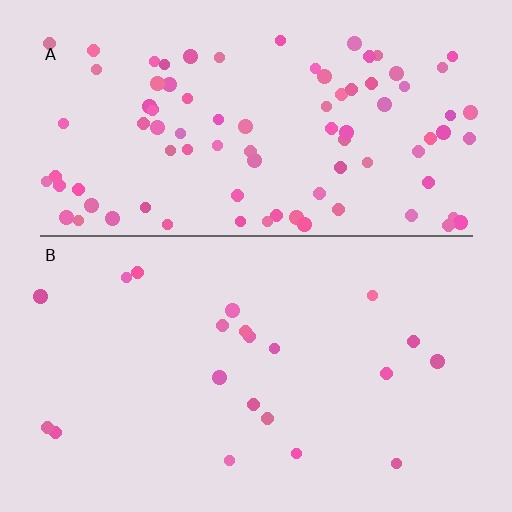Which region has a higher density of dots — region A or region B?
A (the top).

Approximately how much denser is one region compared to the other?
Approximately 4.4× — region A over region B.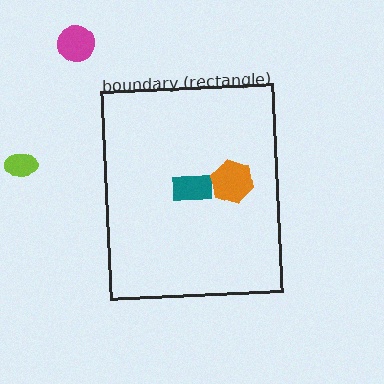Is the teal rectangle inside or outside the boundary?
Inside.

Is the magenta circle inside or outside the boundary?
Outside.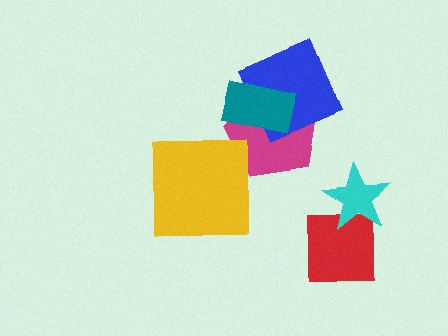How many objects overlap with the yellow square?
0 objects overlap with the yellow square.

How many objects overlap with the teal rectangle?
2 objects overlap with the teal rectangle.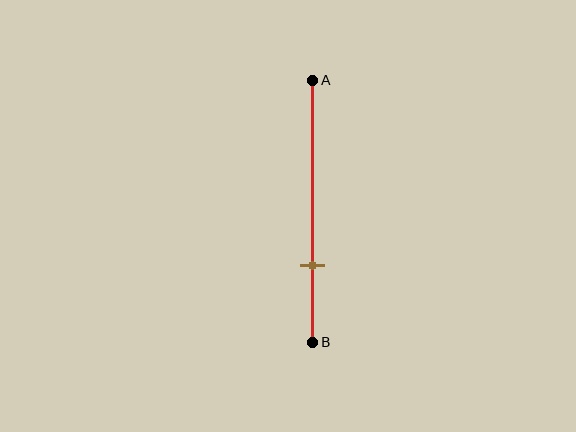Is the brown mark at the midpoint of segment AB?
No, the mark is at about 70% from A, not at the 50% midpoint.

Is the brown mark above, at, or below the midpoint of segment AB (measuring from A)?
The brown mark is below the midpoint of segment AB.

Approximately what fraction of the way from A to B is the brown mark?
The brown mark is approximately 70% of the way from A to B.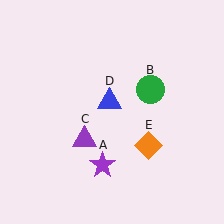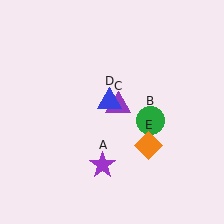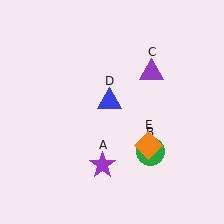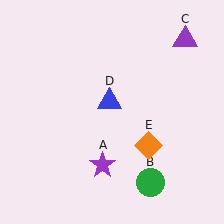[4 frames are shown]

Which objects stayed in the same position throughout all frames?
Purple star (object A) and blue triangle (object D) and orange diamond (object E) remained stationary.